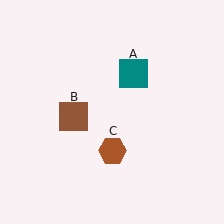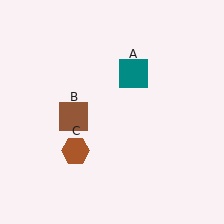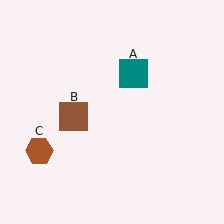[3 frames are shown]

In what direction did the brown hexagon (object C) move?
The brown hexagon (object C) moved left.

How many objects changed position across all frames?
1 object changed position: brown hexagon (object C).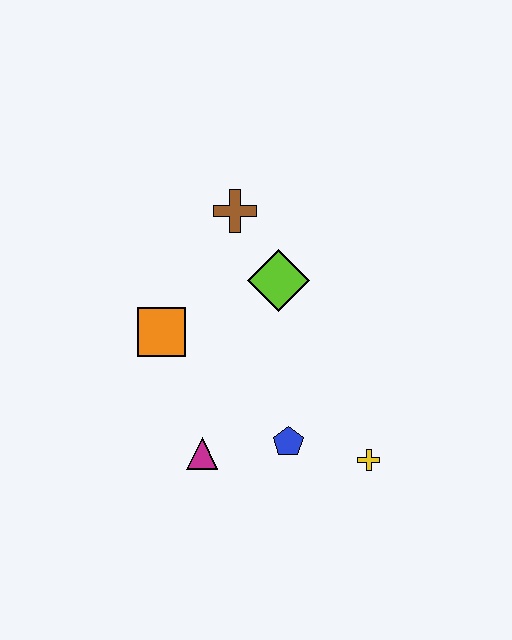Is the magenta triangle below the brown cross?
Yes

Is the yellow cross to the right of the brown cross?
Yes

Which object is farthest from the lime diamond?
The yellow cross is farthest from the lime diamond.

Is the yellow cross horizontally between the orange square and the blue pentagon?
No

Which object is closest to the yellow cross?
The blue pentagon is closest to the yellow cross.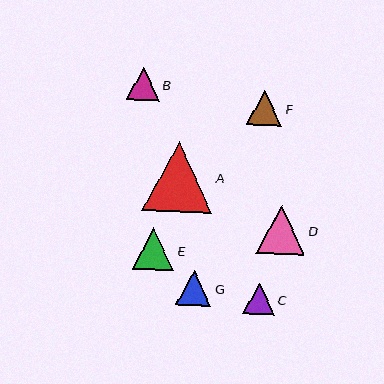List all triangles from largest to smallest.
From largest to smallest: A, D, E, F, G, B, C.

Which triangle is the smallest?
Triangle C is the smallest with a size of approximately 32 pixels.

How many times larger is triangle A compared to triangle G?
Triangle A is approximately 2.0 times the size of triangle G.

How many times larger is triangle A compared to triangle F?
Triangle A is approximately 2.0 times the size of triangle F.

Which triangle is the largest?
Triangle A is the largest with a size of approximately 70 pixels.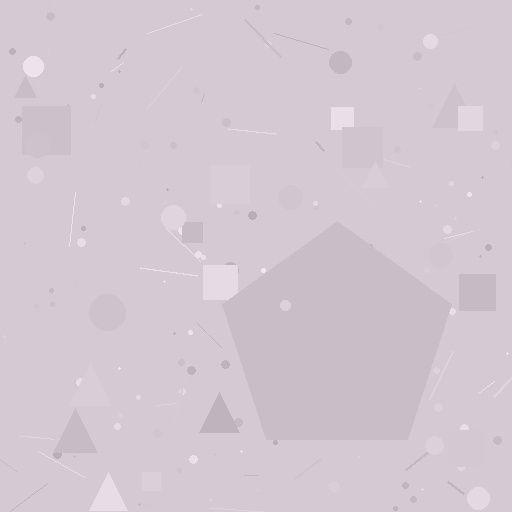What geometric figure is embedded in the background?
A pentagon is embedded in the background.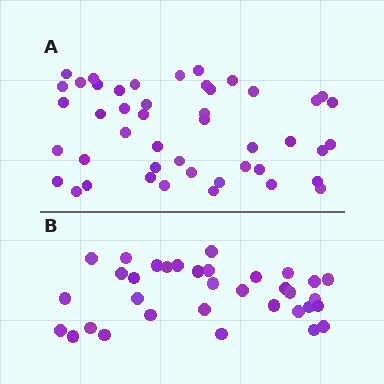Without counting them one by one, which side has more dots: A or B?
Region A (the top region) has more dots.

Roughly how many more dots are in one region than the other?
Region A has roughly 12 or so more dots than region B.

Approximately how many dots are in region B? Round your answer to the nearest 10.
About 30 dots. (The exact count is 34, which rounds to 30.)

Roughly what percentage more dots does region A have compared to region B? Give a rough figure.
About 35% more.